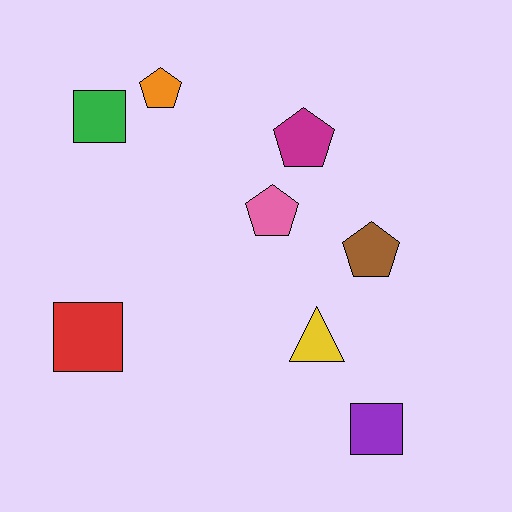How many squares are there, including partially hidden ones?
There are 3 squares.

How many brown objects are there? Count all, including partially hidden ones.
There is 1 brown object.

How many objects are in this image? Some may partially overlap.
There are 8 objects.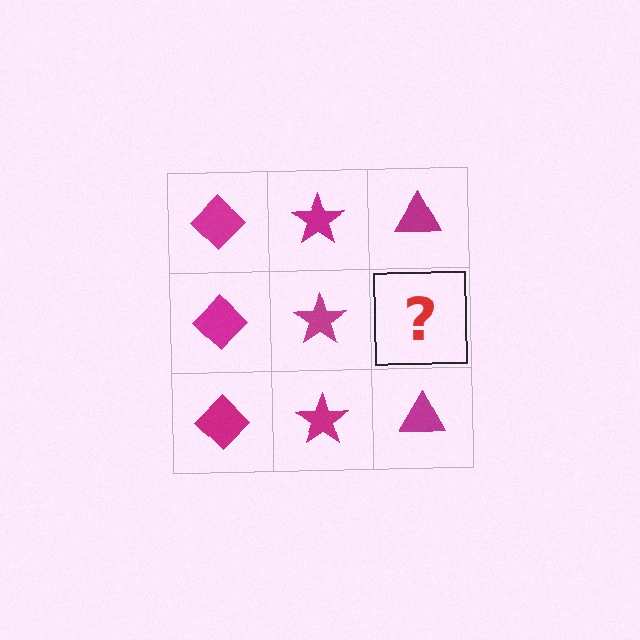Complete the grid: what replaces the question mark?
The question mark should be replaced with a magenta triangle.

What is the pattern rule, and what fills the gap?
The rule is that each column has a consistent shape. The gap should be filled with a magenta triangle.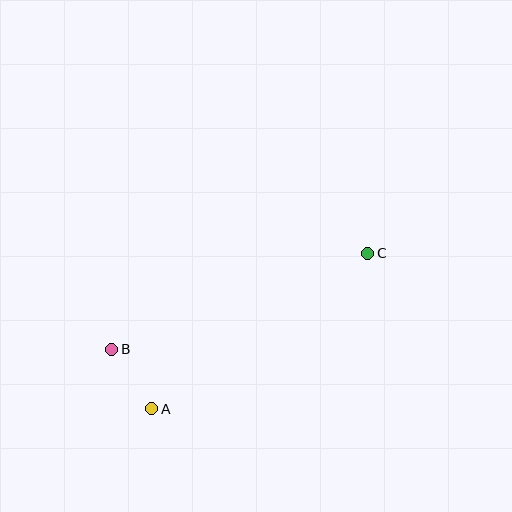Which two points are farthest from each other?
Points B and C are farthest from each other.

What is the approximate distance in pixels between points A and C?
The distance between A and C is approximately 266 pixels.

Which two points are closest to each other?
Points A and B are closest to each other.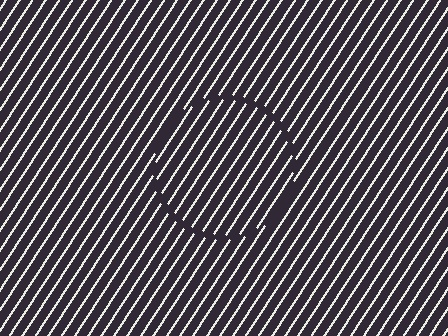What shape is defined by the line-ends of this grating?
An illusory circle. The interior of the shape contains the same grating, shifted by half a period — the contour is defined by the phase discontinuity where line-ends from the inner and outer gratings abut.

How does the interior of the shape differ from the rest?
The interior of the shape contains the same grating, shifted by half a period — the contour is defined by the phase discontinuity where line-ends from the inner and outer gratings abut.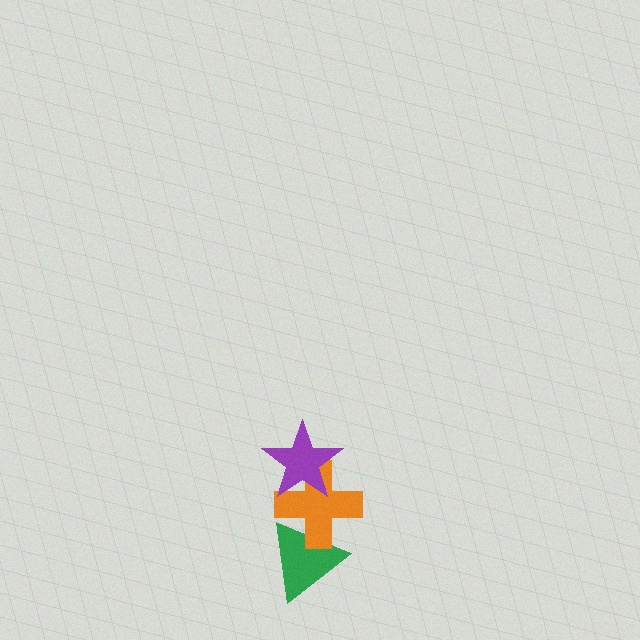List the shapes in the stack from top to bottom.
From top to bottom: the purple star, the orange cross, the green triangle.